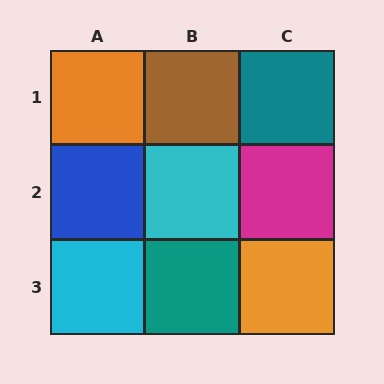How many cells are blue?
1 cell is blue.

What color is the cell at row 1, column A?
Orange.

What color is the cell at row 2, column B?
Cyan.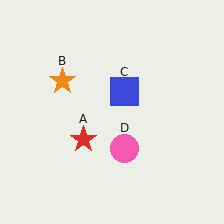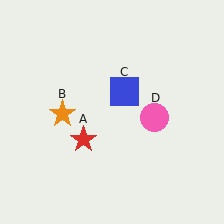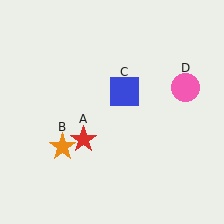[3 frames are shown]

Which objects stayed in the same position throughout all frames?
Red star (object A) and blue square (object C) remained stationary.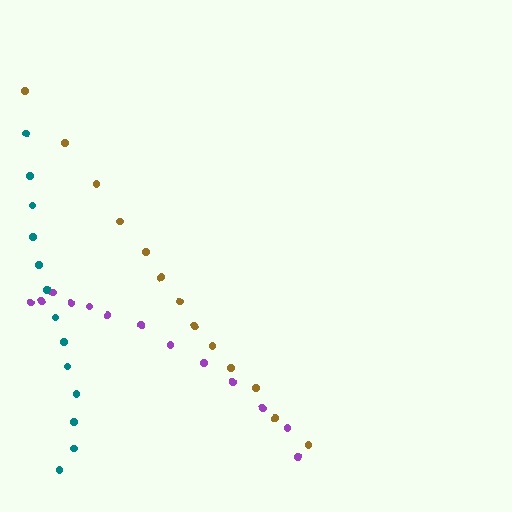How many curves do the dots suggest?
There are 3 distinct paths.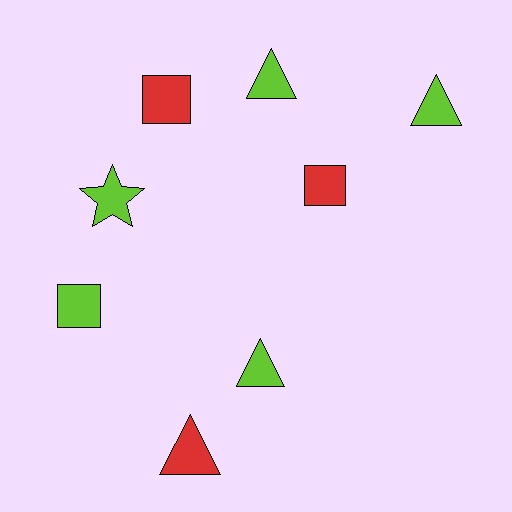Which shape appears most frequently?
Triangle, with 4 objects.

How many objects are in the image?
There are 8 objects.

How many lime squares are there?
There is 1 lime square.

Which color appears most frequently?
Lime, with 5 objects.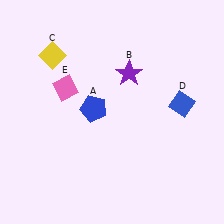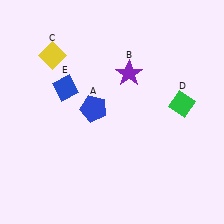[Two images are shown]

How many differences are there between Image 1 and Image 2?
There are 2 differences between the two images.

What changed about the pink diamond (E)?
In Image 1, E is pink. In Image 2, it changed to blue.